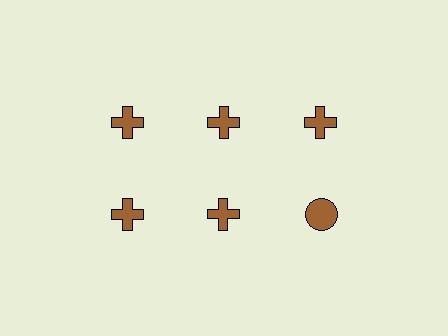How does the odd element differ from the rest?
It has a different shape: circle instead of cross.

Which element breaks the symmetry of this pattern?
The brown circle in the second row, center column breaks the symmetry. All other shapes are brown crosses.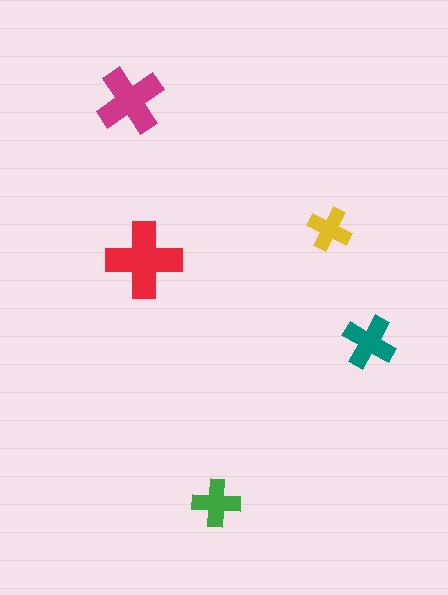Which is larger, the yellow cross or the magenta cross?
The magenta one.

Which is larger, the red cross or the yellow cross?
The red one.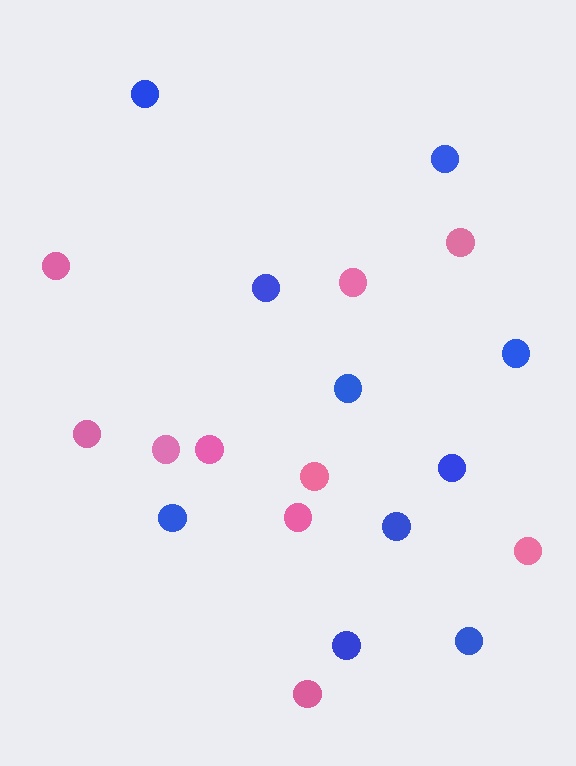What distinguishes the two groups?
There are 2 groups: one group of blue circles (10) and one group of pink circles (10).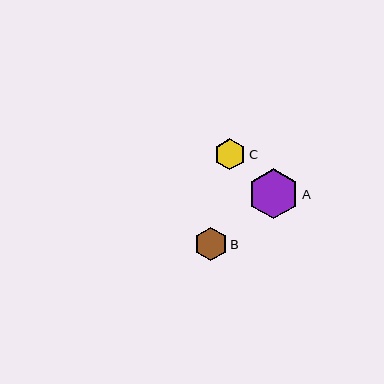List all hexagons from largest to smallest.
From largest to smallest: A, B, C.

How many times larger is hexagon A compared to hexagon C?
Hexagon A is approximately 1.6 times the size of hexagon C.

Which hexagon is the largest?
Hexagon A is the largest with a size of approximately 50 pixels.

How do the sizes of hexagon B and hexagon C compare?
Hexagon B and hexagon C are approximately the same size.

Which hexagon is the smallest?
Hexagon C is the smallest with a size of approximately 32 pixels.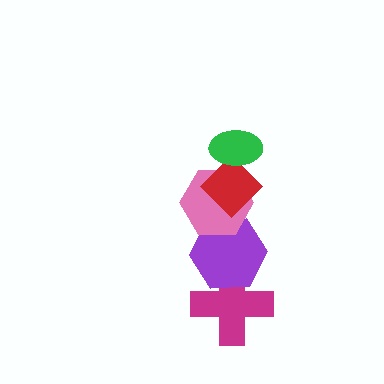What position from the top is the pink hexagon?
The pink hexagon is 3rd from the top.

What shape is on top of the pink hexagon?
The red diamond is on top of the pink hexagon.